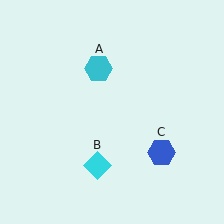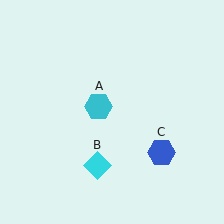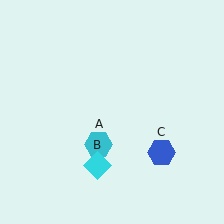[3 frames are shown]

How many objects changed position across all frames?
1 object changed position: cyan hexagon (object A).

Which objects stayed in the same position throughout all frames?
Cyan diamond (object B) and blue hexagon (object C) remained stationary.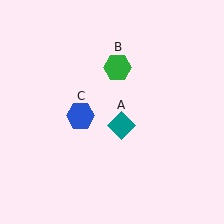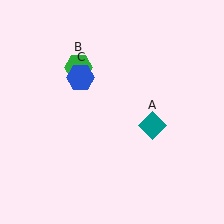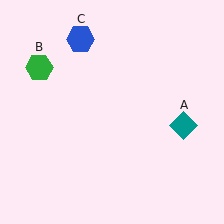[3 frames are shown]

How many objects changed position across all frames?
3 objects changed position: teal diamond (object A), green hexagon (object B), blue hexagon (object C).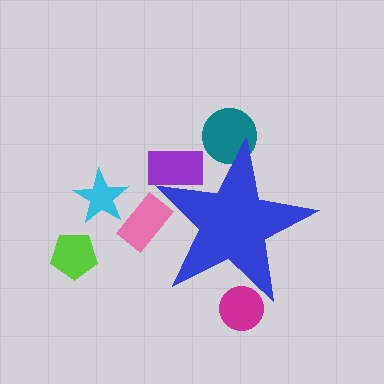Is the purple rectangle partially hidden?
Yes, the purple rectangle is partially hidden behind the blue star.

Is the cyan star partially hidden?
No, the cyan star is fully visible.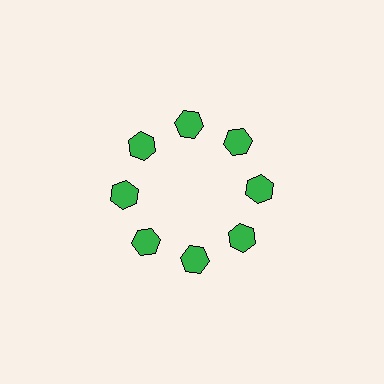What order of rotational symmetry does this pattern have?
This pattern has 8-fold rotational symmetry.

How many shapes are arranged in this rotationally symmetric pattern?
There are 8 shapes, arranged in 8 groups of 1.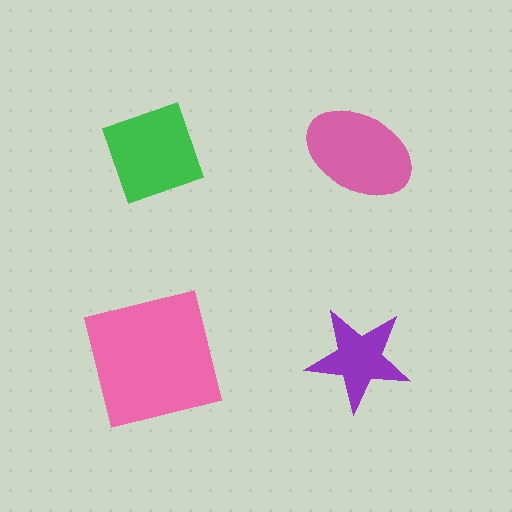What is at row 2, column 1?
A pink square.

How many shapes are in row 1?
2 shapes.